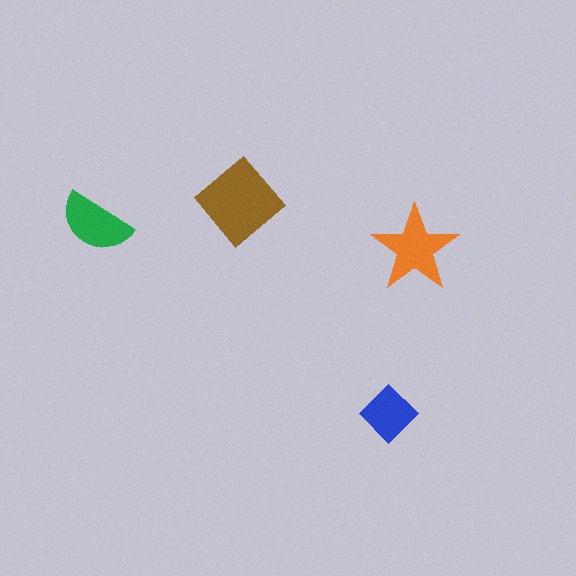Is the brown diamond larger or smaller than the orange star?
Larger.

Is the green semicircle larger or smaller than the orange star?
Smaller.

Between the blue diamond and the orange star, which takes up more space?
The orange star.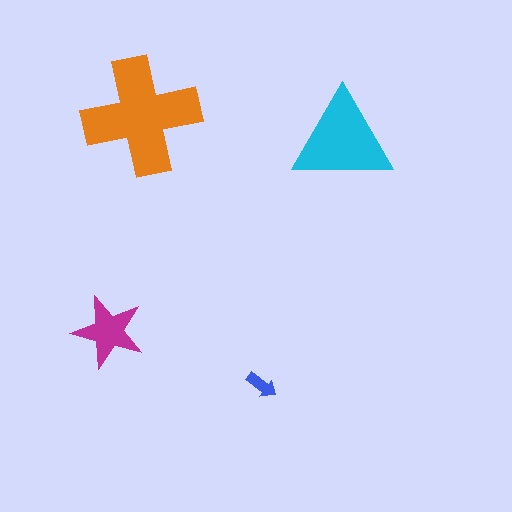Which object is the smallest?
The blue arrow.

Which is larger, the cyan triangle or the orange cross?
The orange cross.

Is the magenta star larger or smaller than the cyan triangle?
Smaller.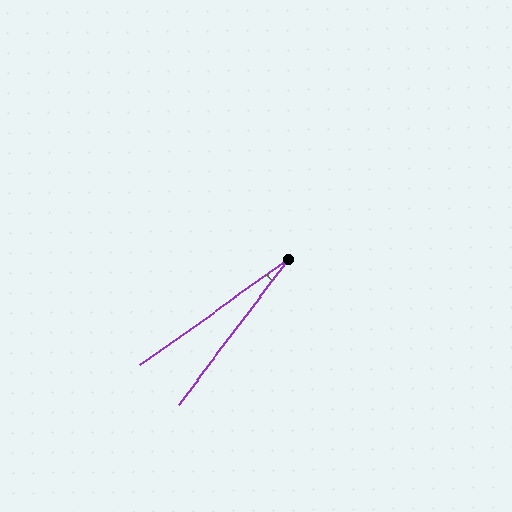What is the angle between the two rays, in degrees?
Approximately 18 degrees.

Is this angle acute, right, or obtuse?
It is acute.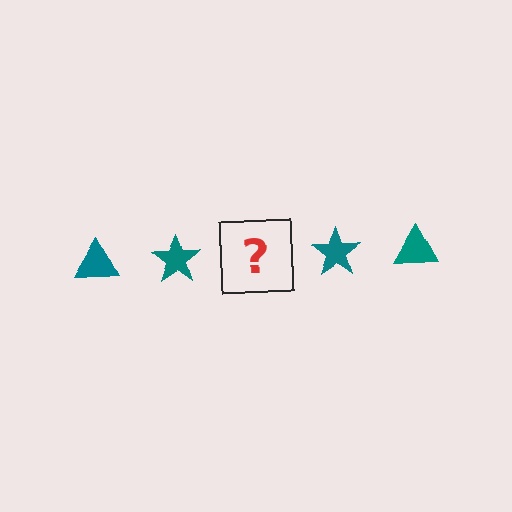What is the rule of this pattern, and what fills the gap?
The rule is that the pattern cycles through triangle, star shapes in teal. The gap should be filled with a teal triangle.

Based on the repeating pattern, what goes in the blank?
The blank should be a teal triangle.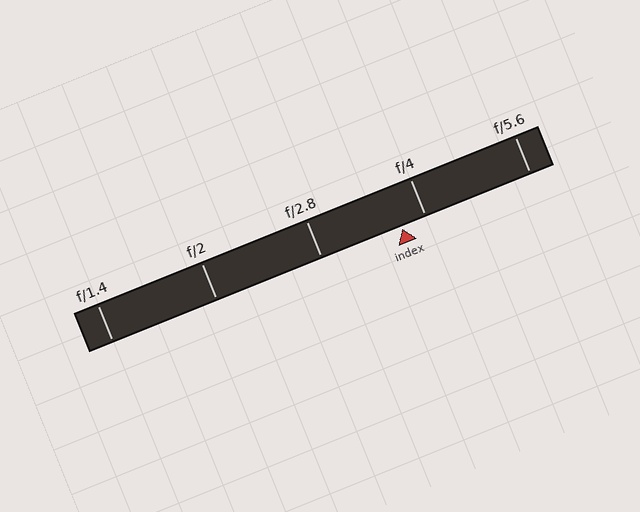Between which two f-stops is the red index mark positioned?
The index mark is between f/2.8 and f/4.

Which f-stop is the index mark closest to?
The index mark is closest to f/4.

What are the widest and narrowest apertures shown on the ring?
The widest aperture shown is f/1.4 and the narrowest is f/5.6.